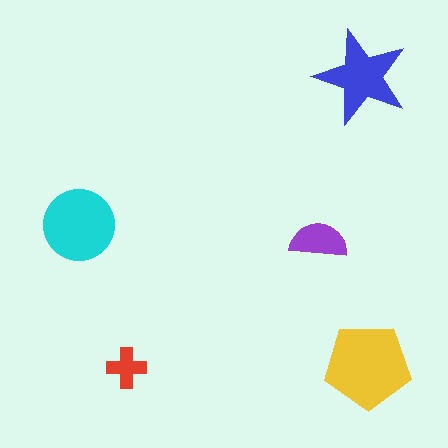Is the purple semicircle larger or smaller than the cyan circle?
Smaller.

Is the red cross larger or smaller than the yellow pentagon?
Smaller.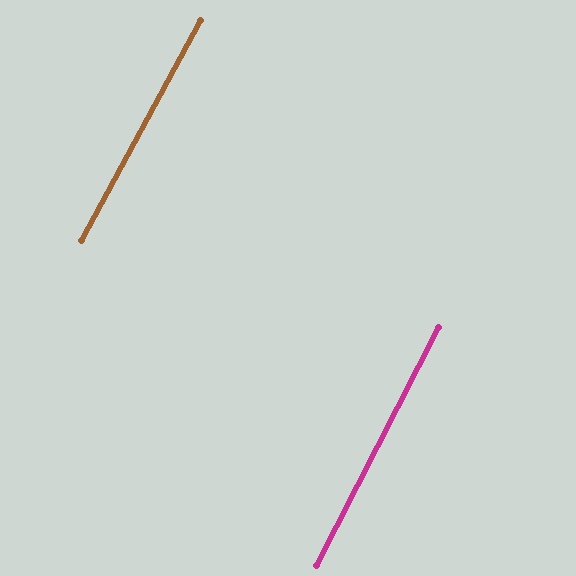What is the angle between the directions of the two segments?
Approximately 1 degree.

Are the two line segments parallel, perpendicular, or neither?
Parallel — their directions differ by only 1.4°.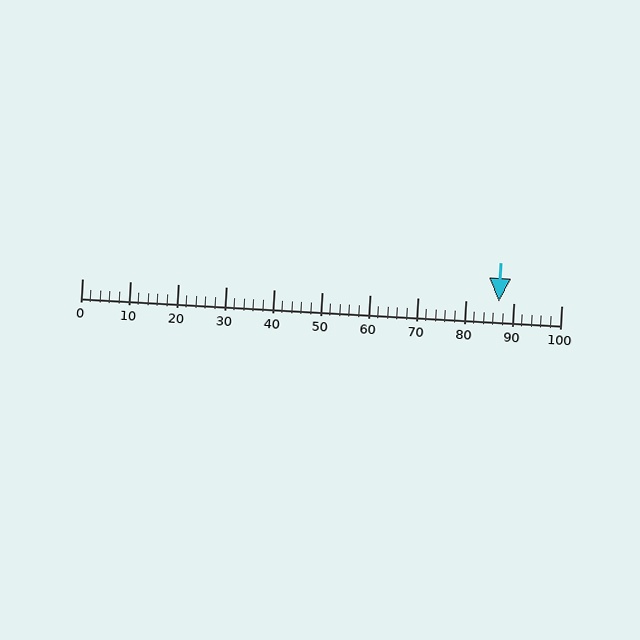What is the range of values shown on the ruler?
The ruler shows values from 0 to 100.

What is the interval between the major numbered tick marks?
The major tick marks are spaced 10 units apart.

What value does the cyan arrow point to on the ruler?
The cyan arrow points to approximately 87.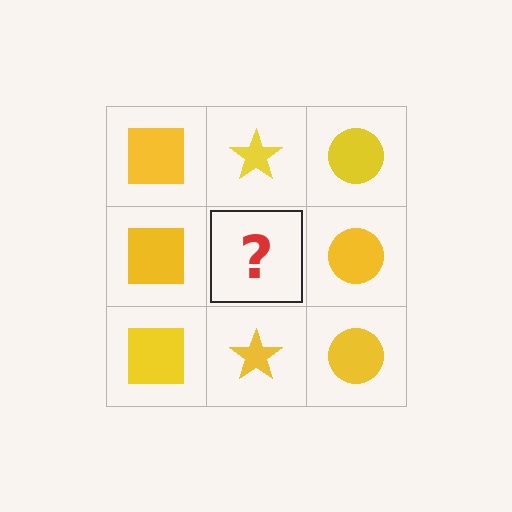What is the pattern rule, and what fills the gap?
The rule is that each column has a consistent shape. The gap should be filled with a yellow star.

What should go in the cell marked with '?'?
The missing cell should contain a yellow star.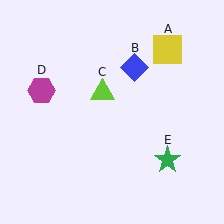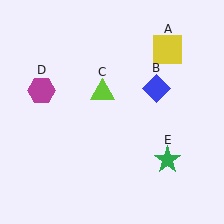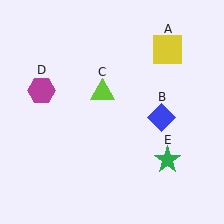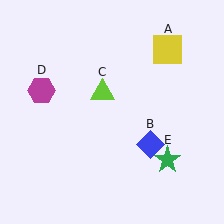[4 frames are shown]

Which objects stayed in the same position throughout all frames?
Yellow square (object A) and lime triangle (object C) and magenta hexagon (object D) and green star (object E) remained stationary.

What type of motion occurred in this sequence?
The blue diamond (object B) rotated clockwise around the center of the scene.